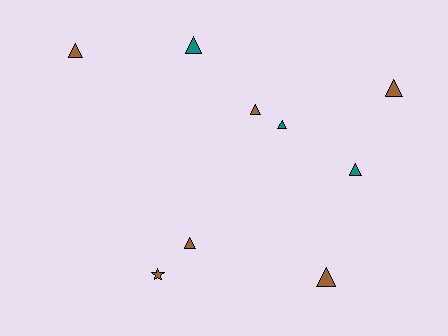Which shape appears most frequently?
Triangle, with 8 objects.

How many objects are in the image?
There are 9 objects.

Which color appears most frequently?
Brown, with 6 objects.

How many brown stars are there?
There is 1 brown star.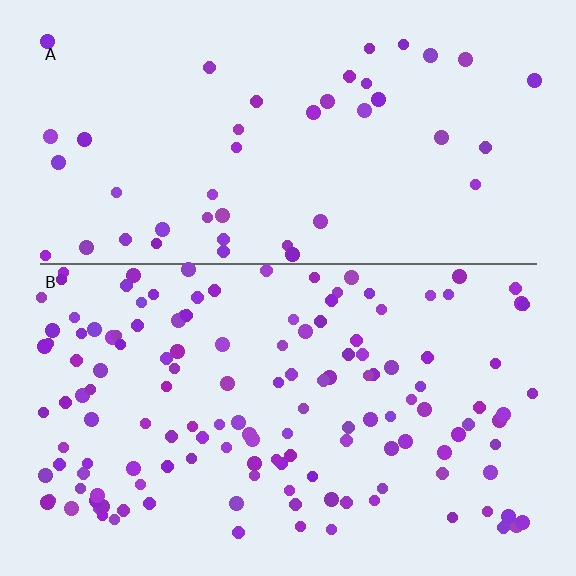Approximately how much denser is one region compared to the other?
Approximately 3.1× — region B over region A.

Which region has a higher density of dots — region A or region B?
B (the bottom).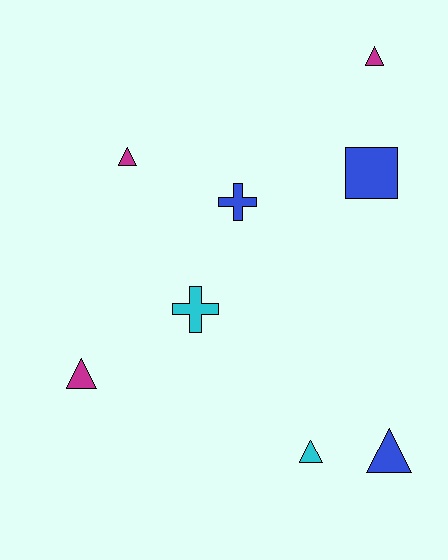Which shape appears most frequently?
Triangle, with 5 objects.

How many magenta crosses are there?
There are no magenta crosses.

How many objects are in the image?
There are 8 objects.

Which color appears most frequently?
Magenta, with 3 objects.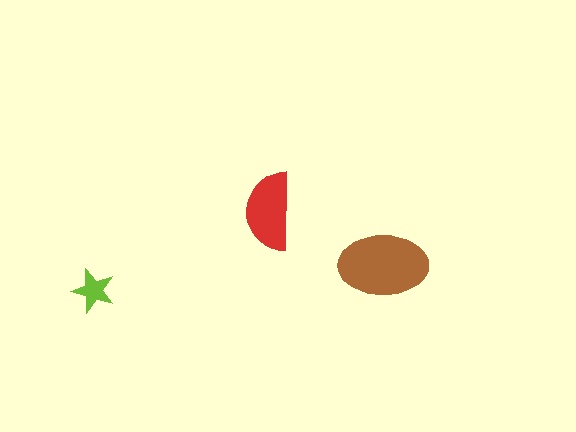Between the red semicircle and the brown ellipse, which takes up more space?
The brown ellipse.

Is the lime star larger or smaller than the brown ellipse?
Smaller.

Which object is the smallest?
The lime star.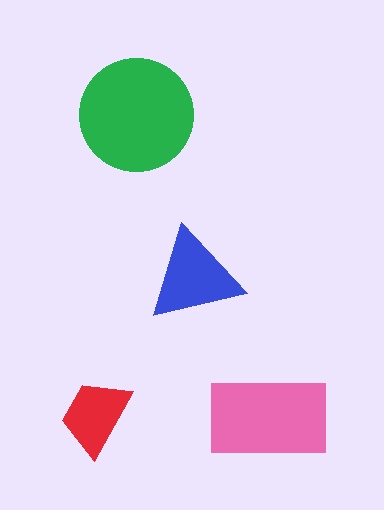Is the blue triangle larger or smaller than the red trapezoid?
Larger.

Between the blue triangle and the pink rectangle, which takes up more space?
The pink rectangle.